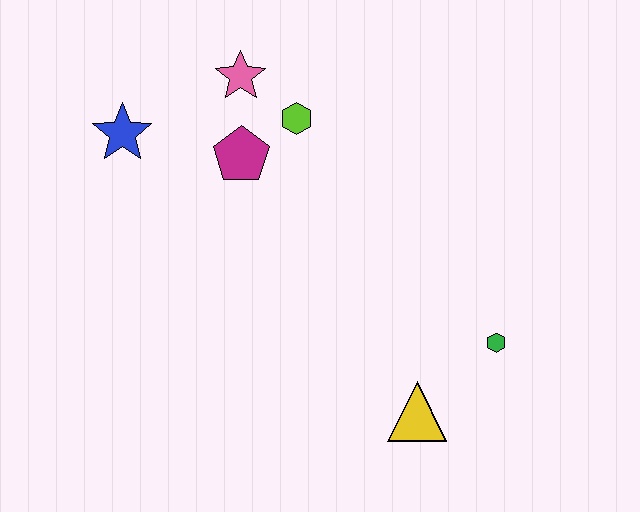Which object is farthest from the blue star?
The green hexagon is farthest from the blue star.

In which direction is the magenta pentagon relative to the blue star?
The magenta pentagon is to the right of the blue star.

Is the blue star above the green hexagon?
Yes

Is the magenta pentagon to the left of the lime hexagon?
Yes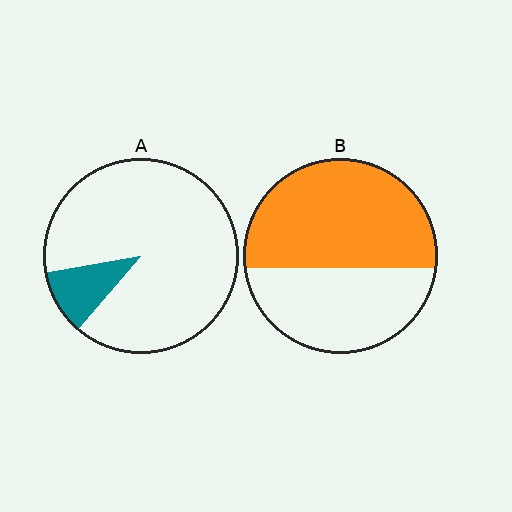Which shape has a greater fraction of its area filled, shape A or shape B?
Shape B.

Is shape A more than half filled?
No.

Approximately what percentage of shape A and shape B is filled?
A is approximately 10% and B is approximately 60%.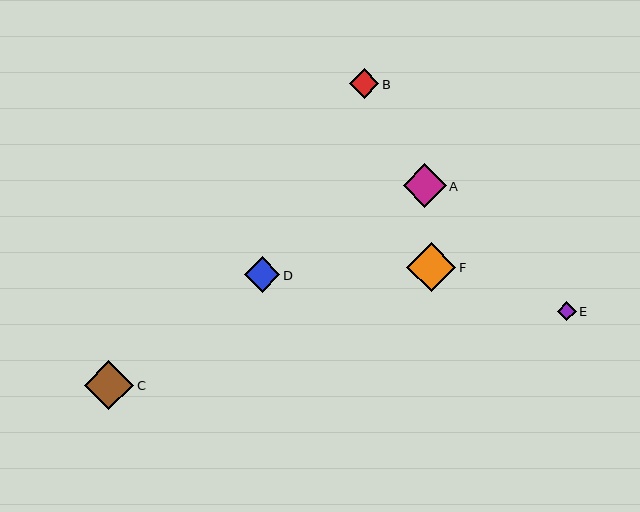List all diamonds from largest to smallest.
From largest to smallest: C, F, A, D, B, E.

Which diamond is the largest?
Diamond C is the largest with a size of approximately 49 pixels.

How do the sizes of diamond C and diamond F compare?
Diamond C and diamond F are approximately the same size.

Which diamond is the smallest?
Diamond E is the smallest with a size of approximately 19 pixels.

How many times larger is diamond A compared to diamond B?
Diamond A is approximately 1.5 times the size of diamond B.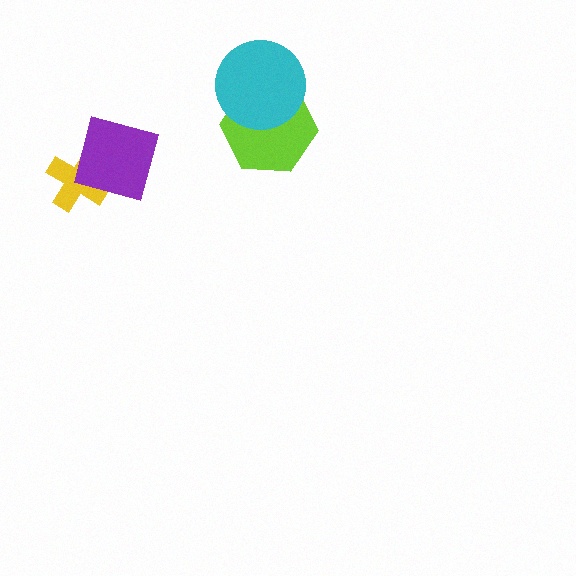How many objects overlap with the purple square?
1 object overlaps with the purple square.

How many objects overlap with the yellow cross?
1 object overlaps with the yellow cross.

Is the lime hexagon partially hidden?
Yes, it is partially covered by another shape.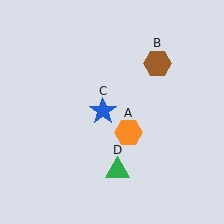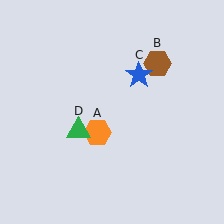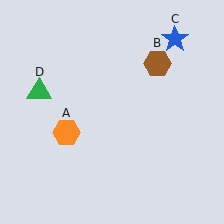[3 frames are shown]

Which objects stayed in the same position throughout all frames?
Brown hexagon (object B) remained stationary.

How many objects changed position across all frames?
3 objects changed position: orange hexagon (object A), blue star (object C), green triangle (object D).